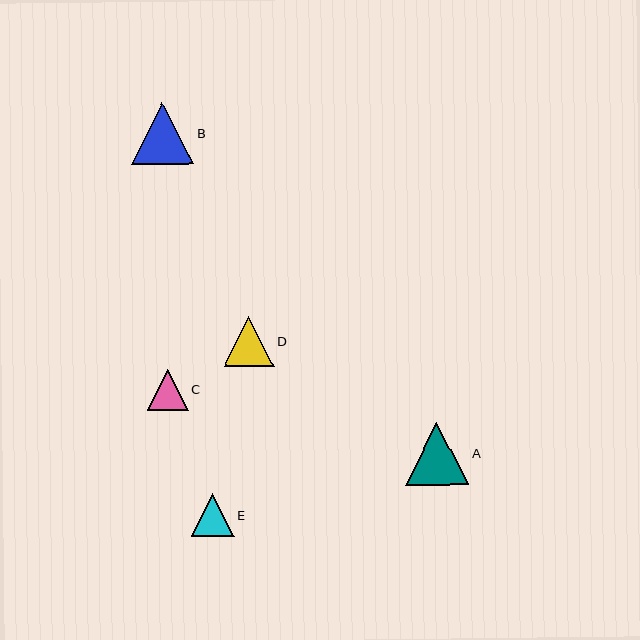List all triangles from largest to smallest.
From largest to smallest: A, B, D, E, C.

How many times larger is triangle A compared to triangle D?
Triangle A is approximately 1.3 times the size of triangle D.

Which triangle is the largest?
Triangle A is the largest with a size of approximately 63 pixels.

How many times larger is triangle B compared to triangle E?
Triangle B is approximately 1.5 times the size of triangle E.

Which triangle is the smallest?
Triangle C is the smallest with a size of approximately 41 pixels.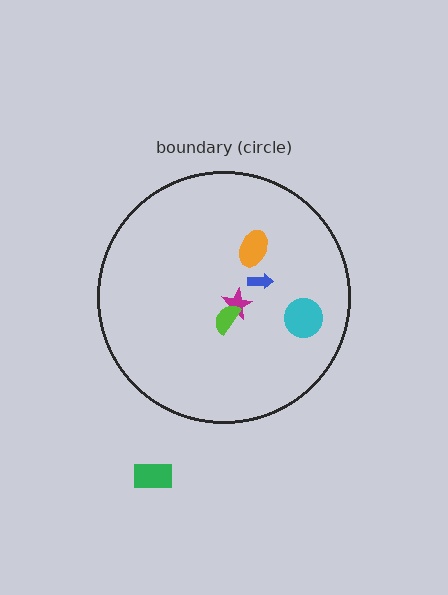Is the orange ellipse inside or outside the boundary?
Inside.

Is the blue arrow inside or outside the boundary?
Inside.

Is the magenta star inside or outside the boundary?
Inside.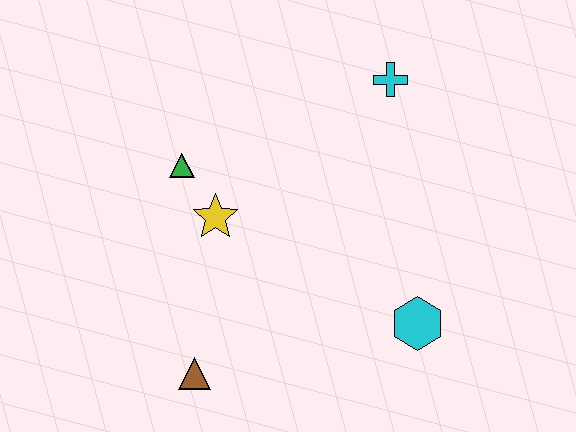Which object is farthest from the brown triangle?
The cyan cross is farthest from the brown triangle.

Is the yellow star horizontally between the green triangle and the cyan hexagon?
Yes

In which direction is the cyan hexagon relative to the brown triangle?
The cyan hexagon is to the right of the brown triangle.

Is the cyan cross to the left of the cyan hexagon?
Yes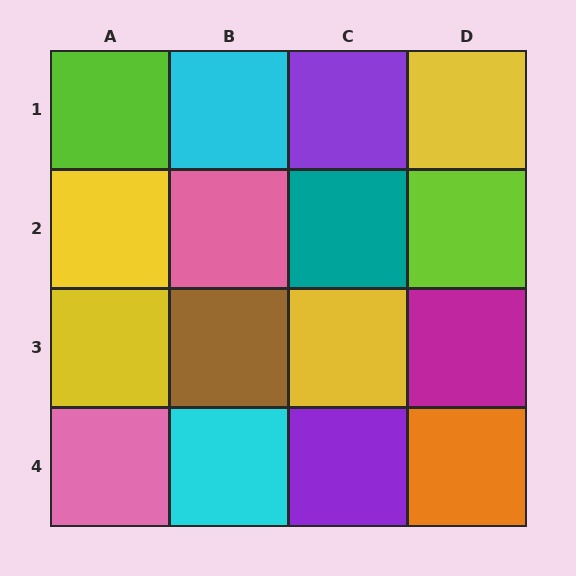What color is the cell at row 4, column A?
Pink.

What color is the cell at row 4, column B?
Cyan.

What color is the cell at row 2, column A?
Yellow.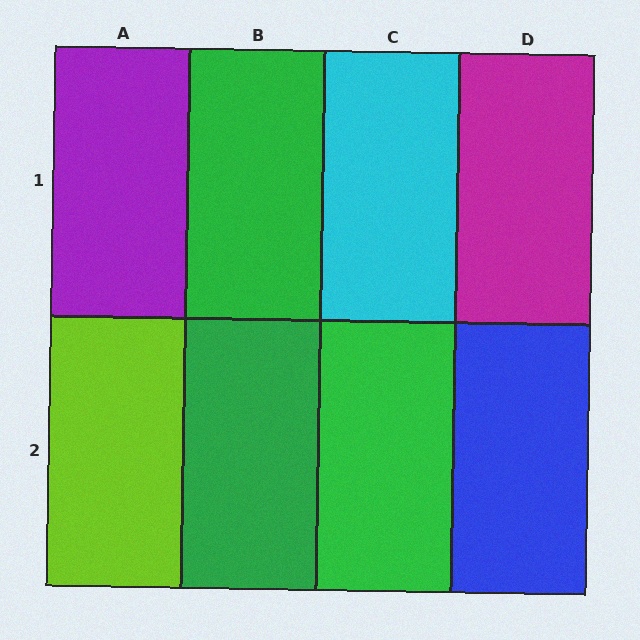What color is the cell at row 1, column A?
Purple.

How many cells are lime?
1 cell is lime.